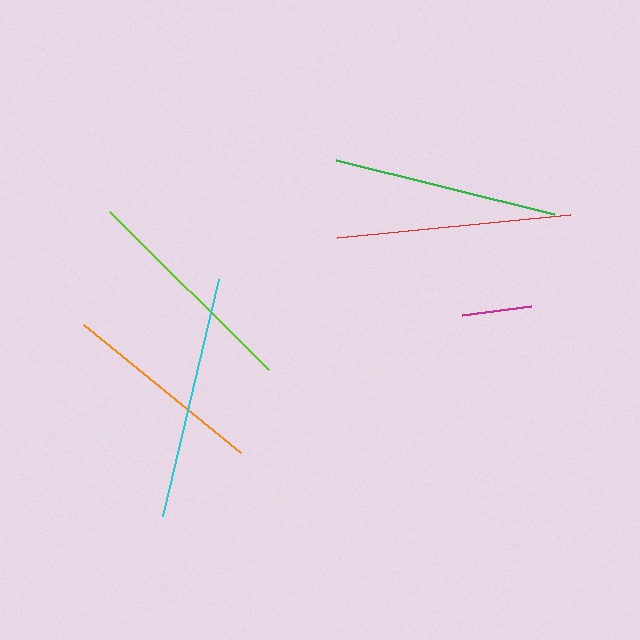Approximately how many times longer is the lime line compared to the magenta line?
The lime line is approximately 3.2 times the length of the magenta line.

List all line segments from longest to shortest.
From longest to shortest: cyan, red, green, lime, orange, magenta.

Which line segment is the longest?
The cyan line is the longest at approximately 243 pixels.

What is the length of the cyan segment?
The cyan segment is approximately 243 pixels long.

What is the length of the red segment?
The red segment is approximately 235 pixels long.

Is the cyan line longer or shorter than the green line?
The cyan line is longer than the green line.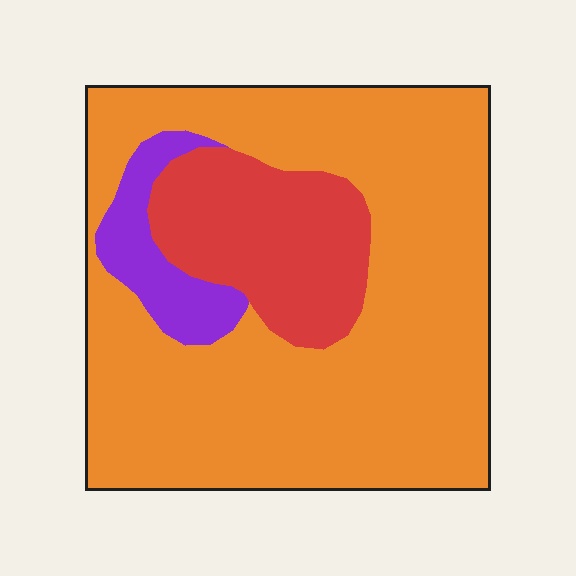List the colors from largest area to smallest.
From largest to smallest: orange, red, purple.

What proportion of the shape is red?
Red covers 19% of the shape.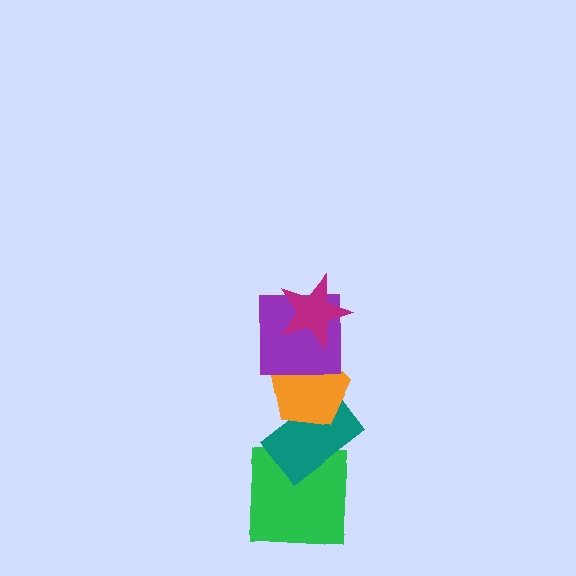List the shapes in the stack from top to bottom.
From top to bottom: the magenta star, the purple square, the orange pentagon, the teal rectangle, the green square.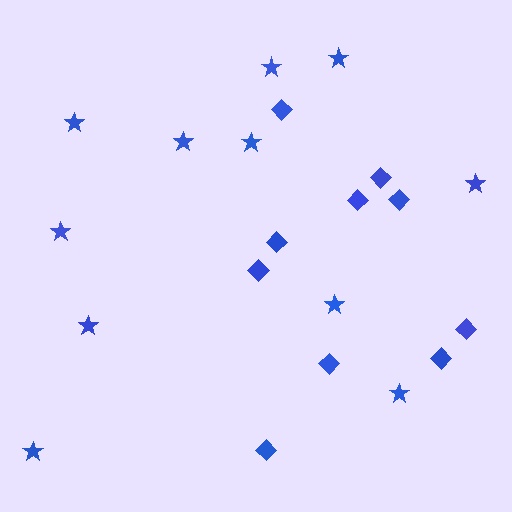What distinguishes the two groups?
There are 2 groups: one group of stars (11) and one group of diamonds (10).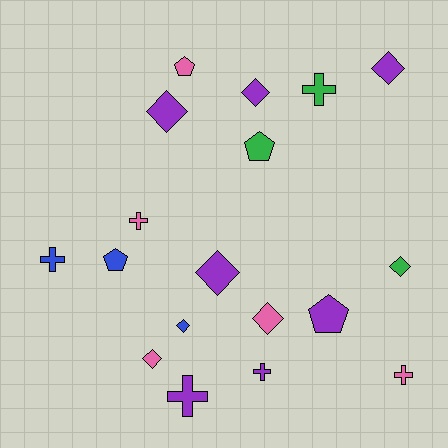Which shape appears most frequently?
Diamond, with 8 objects.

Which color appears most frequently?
Purple, with 7 objects.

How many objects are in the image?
There are 18 objects.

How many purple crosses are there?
There are 2 purple crosses.